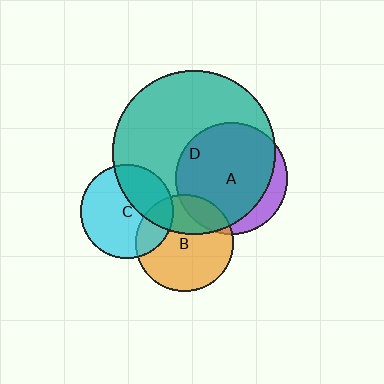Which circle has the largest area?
Circle D (teal).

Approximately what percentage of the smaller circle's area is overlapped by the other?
Approximately 15%.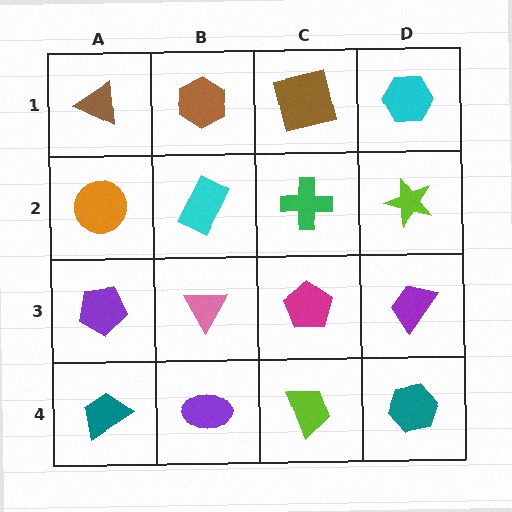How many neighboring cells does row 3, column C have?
4.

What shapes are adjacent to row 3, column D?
A lime star (row 2, column D), a teal hexagon (row 4, column D), a magenta pentagon (row 3, column C).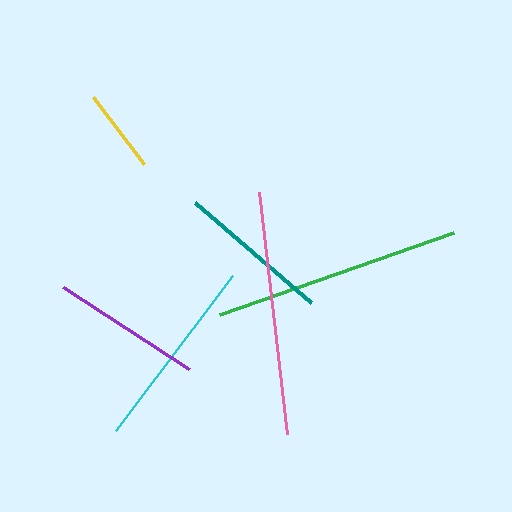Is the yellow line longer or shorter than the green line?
The green line is longer than the yellow line.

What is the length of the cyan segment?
The cyan segment is approximately 194 pixels long.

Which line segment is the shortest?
The yellow line is the shortest at approximately 84 pixels.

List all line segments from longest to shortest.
From longest to shortest: green, pink, cyan, teal, purple, yellow.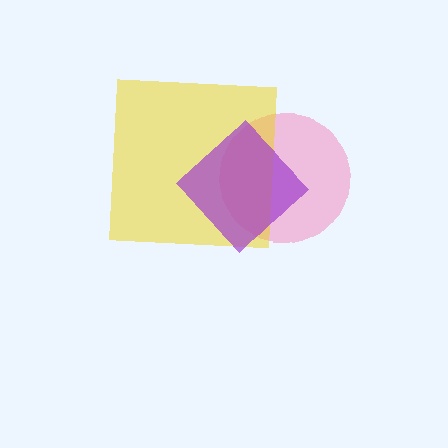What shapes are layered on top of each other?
The layered shapes are: a pink circle, a yellow square, a purple diamond.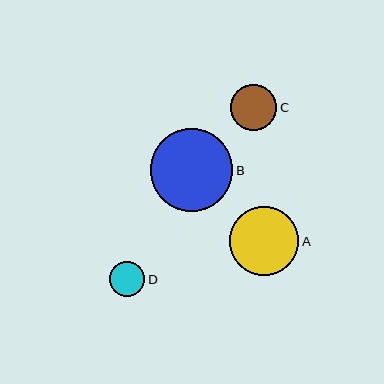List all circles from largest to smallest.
From largest to smallest: B, A, C, D.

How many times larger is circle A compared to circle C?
Circle A is approximately 1.5 times the size of circle C.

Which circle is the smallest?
Circle D is the smallest with a size of approximately 35 pixels.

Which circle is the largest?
Circle B is the largest with a size of approximately 83 pixels.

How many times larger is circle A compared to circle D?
Circle A is approximately 2.0 times the size of circle D.